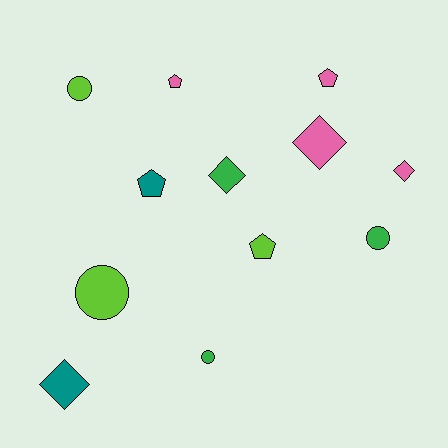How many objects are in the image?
There are 12 objects.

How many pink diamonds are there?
There are 2 pink diamonds.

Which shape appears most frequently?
Pentagon, with 4 objects.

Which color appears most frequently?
Pink, with 4 objects.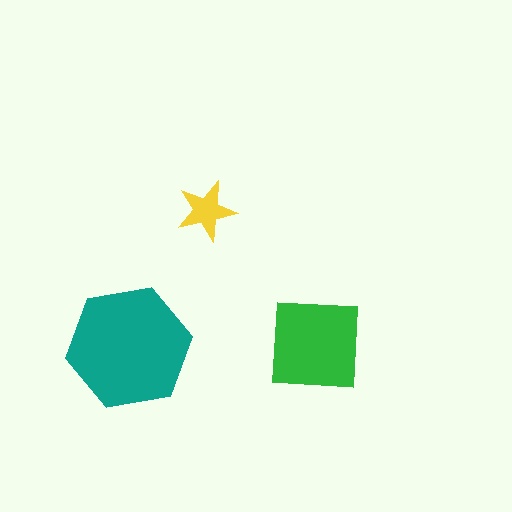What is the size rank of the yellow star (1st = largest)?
3rd.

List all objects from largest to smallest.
The teal hexagon, the green square, the yellow star.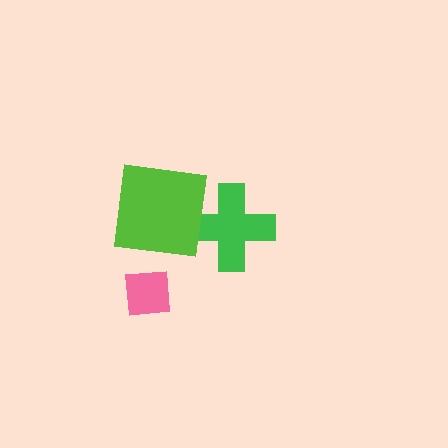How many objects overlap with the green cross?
1 object overlaps with the green cross.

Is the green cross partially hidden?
Yes, it is partially covered by another shape.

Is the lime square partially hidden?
No, no other shape covers it.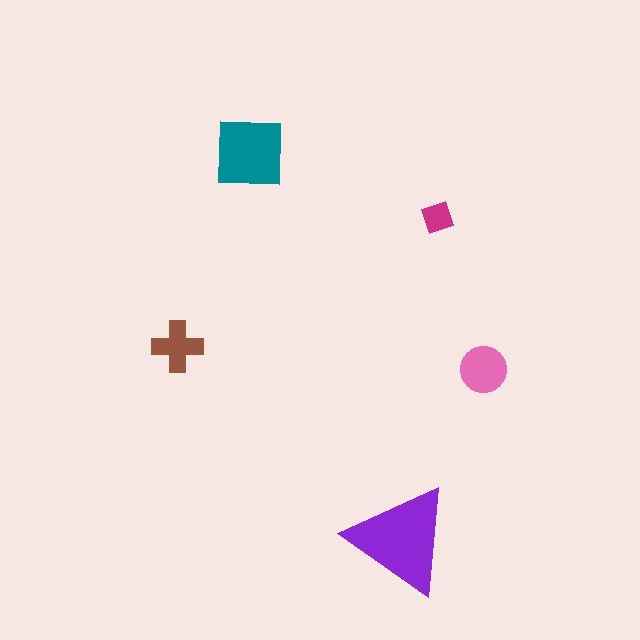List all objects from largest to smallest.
The purple triangle, the teal square, the pink circle, the brown cross, the magenta square.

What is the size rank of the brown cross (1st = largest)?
4th.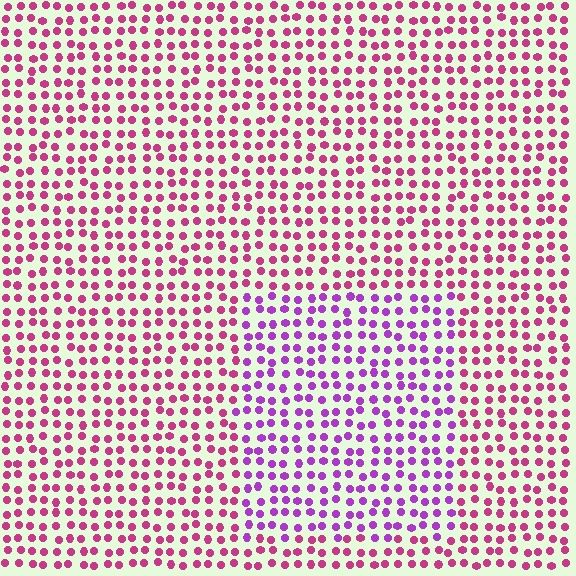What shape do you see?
I see a rectangle.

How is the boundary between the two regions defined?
The boundary is defined purely by a slight shift in hue (about 38 degrees). Spacing, size, and orientation are identical on both sides.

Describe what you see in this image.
The image is filled with small magenta elements in a uniform arrangement. A rectangle-shaped region is visible where the elements are tinted to a slightly different hue, forming a subtle color boundary.